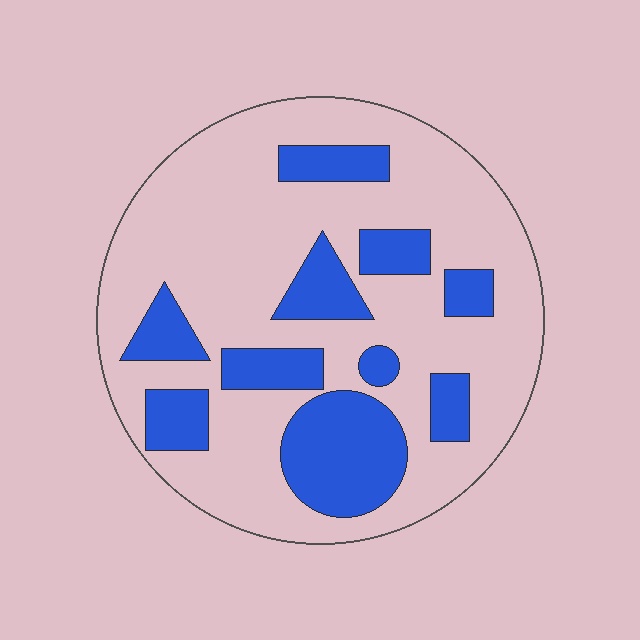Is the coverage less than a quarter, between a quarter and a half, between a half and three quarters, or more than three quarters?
Between a quarter and a half.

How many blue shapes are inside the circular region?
10.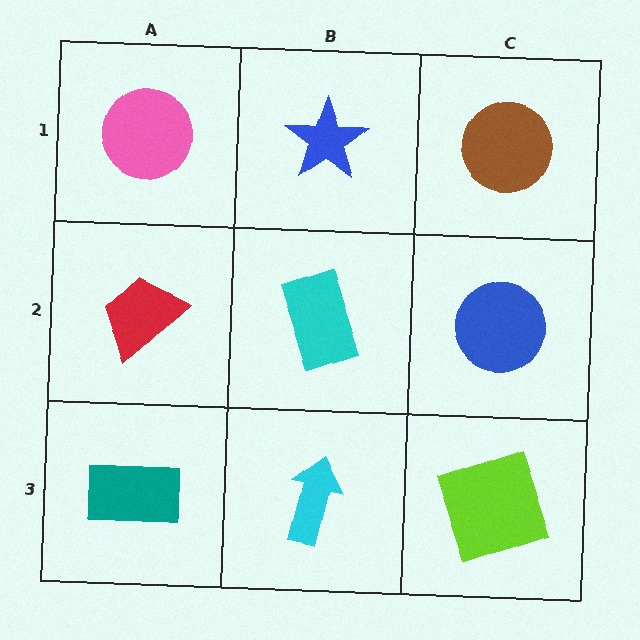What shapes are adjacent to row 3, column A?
A red trapezoid (row 2, column A), a cyan arrow (row 3, column B).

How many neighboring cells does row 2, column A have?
3.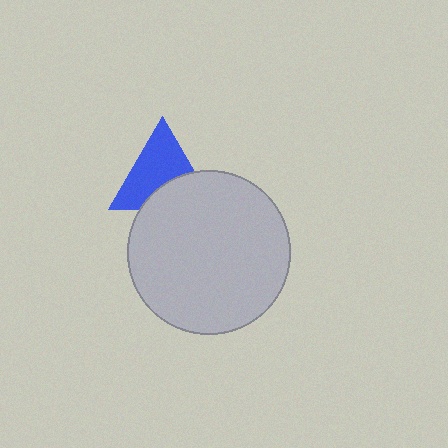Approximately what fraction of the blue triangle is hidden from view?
Roughly 35% of the blue triangle is hidden behind the light gray circle.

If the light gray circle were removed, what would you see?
You would see the complete blue triangle.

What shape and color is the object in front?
The object in front is a light gray circle.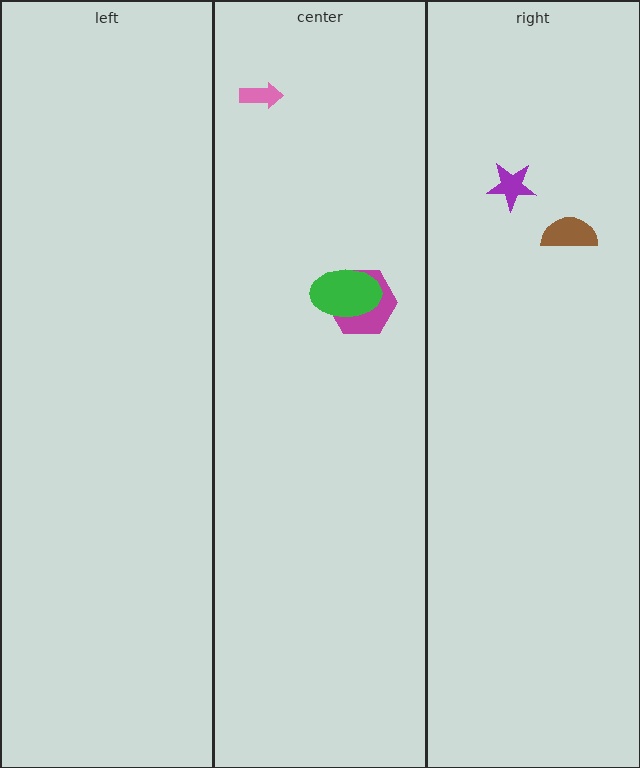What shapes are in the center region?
The magenta hexagon, the green ellipse, the pink arrow.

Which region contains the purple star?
The right region.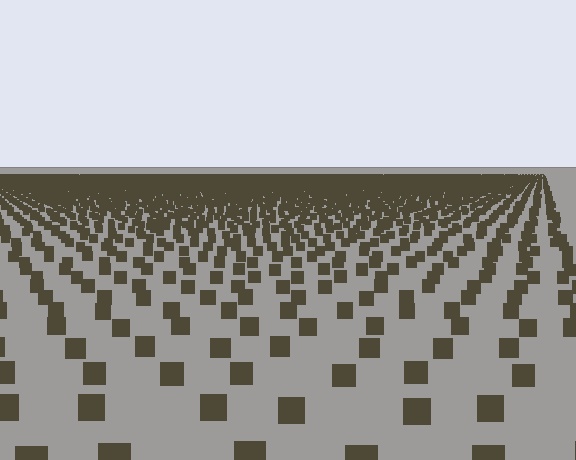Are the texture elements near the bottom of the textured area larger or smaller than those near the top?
Larger. Near the bottom, elements are closer to the viewer and appear at a bigger on-screen size.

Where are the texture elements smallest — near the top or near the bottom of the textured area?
Near the top.